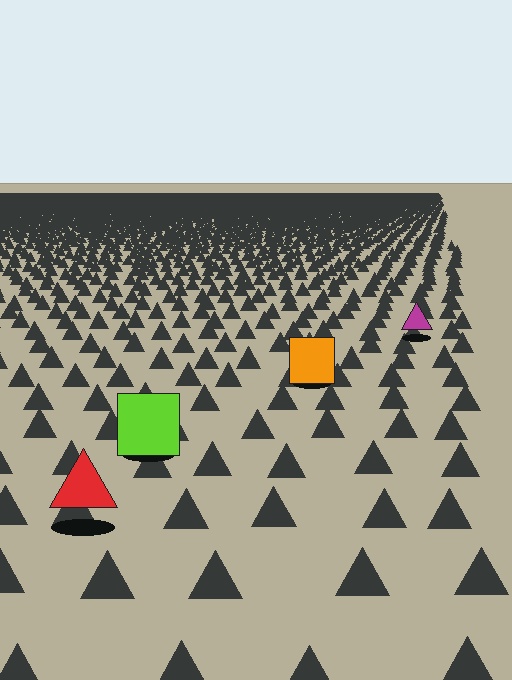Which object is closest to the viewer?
The red triangle is closest. The texture marks near it are larger and more spread out.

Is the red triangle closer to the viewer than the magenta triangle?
Yes. The red triangle is closer — you can tell from the texture gradient: the ground texture is coarser near it.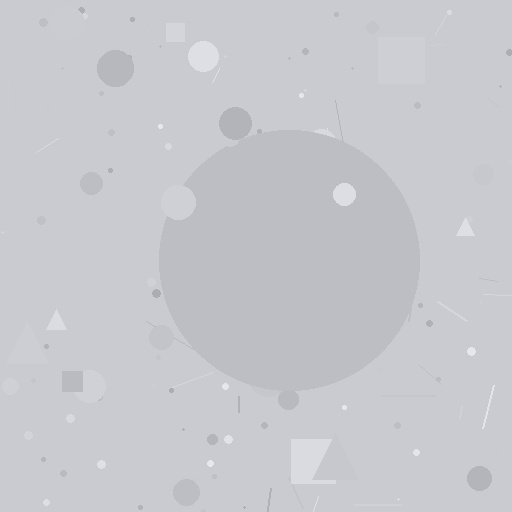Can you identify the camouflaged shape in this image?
The camouflaged shape is a circle.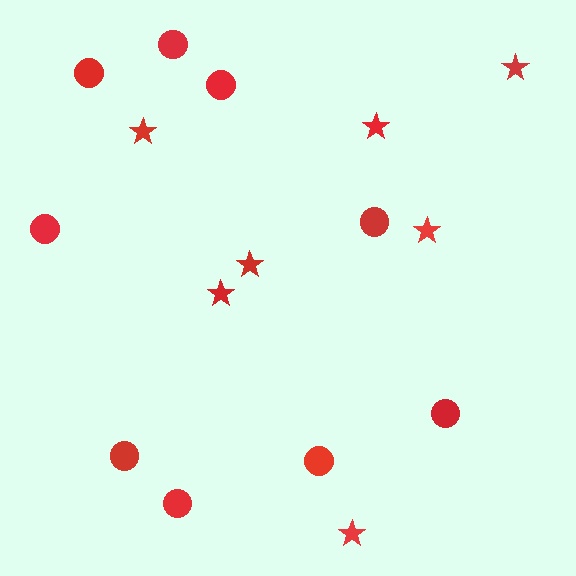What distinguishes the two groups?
There are 2 groups: one group of stars (7) and one group of circles (9).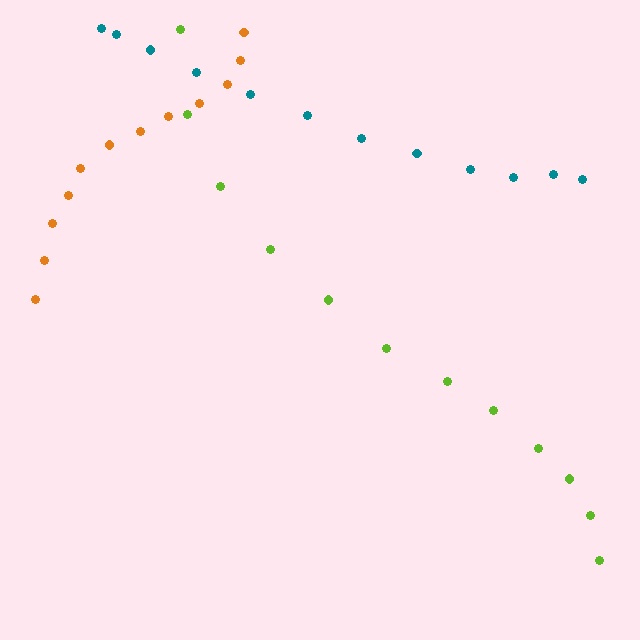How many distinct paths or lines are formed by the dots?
There are 3 distinct paths.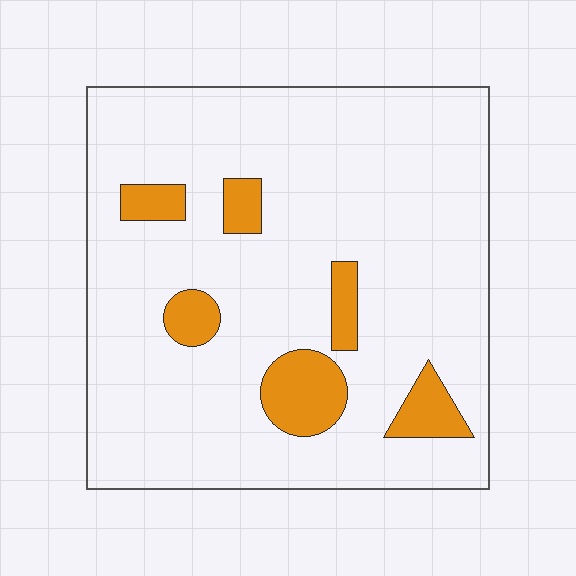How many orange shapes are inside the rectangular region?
6.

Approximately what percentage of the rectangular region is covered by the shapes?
Approximately 10%.